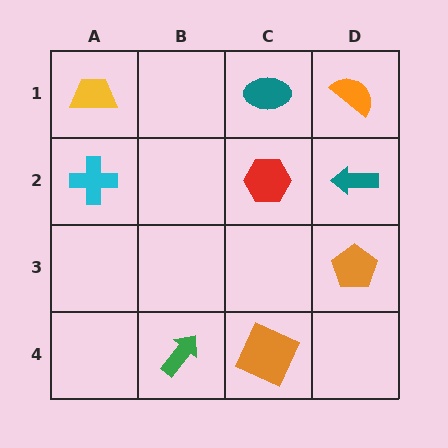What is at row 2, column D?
A teal arrow.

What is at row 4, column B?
A green arrow.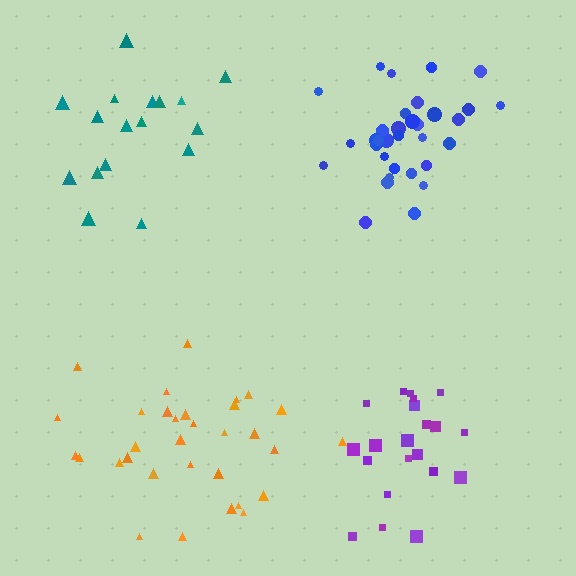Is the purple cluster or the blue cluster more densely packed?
Blue.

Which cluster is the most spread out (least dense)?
Orange.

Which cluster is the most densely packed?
Blue.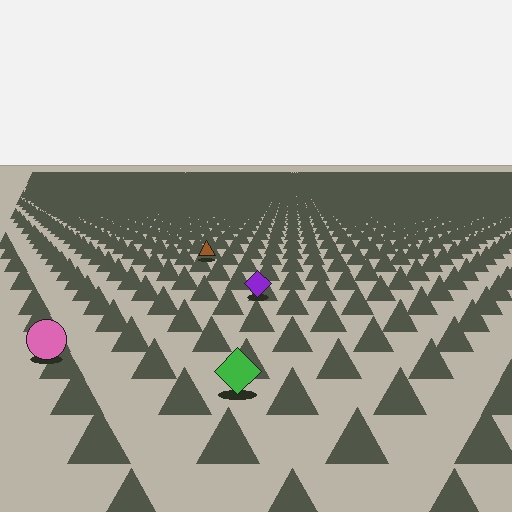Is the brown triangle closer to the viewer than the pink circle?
No. The pink circle is closer — you can tell from the texture gradient: the ground texture is coarser near it.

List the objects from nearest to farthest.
From nearest to farthest: the green diamond, the pink circle, the purple diamond, the brown triangle.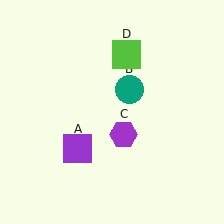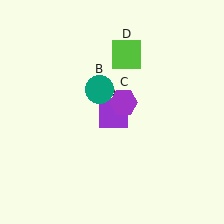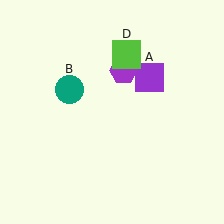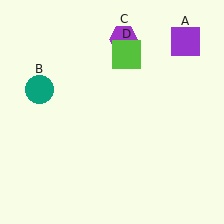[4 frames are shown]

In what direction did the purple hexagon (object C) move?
The purple hexagon (object C) moved up.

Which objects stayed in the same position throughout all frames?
Lime square (object D) remained stationary.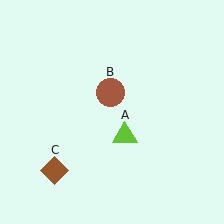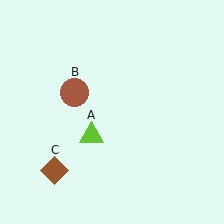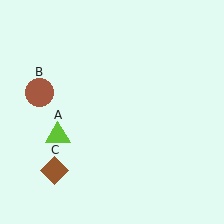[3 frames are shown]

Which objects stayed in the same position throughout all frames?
Brown diamond (object C) remained stationary.